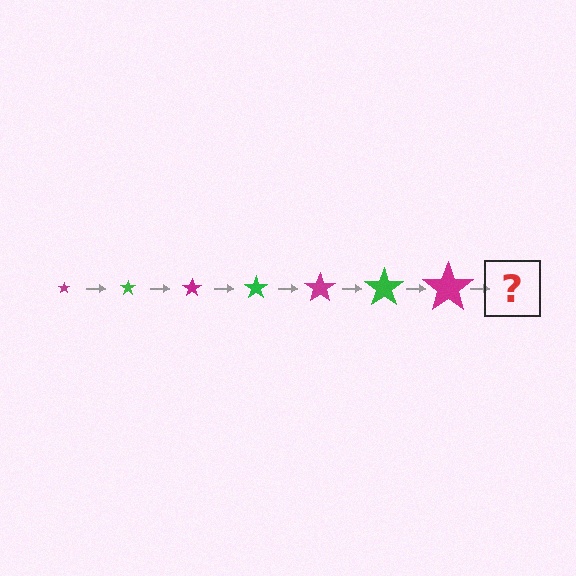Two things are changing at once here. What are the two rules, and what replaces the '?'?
The two rules are that the star grows larger each step and the color cycles through magenta and green. The '?' should be a green star, larger than the previous one.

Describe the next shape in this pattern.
It should be a green star, larger than the previous one.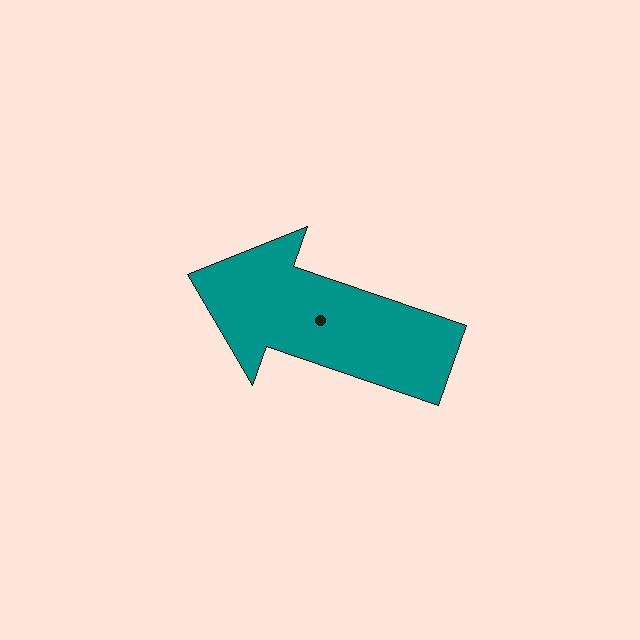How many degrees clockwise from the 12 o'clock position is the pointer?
Approximately 289 degrees.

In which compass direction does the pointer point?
West.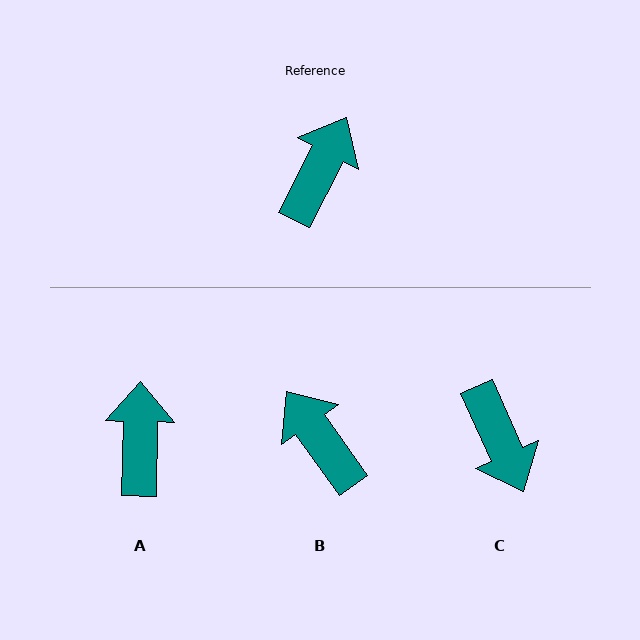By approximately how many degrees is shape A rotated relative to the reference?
Approximately 26 degrees counter-clockwise.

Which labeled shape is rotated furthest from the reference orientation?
C, about 129 degrees away.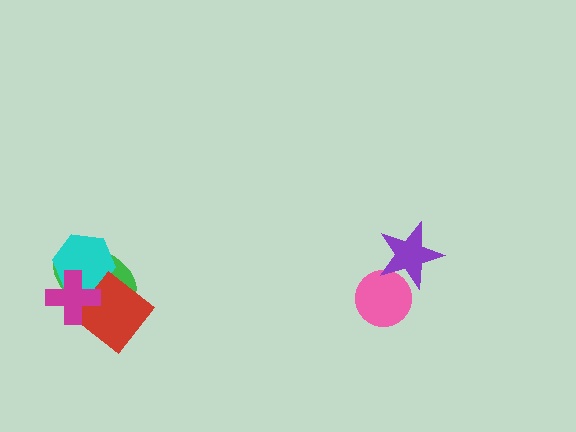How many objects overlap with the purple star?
1 object overlaps with the purple star.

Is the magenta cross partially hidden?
No, no other shape covers it.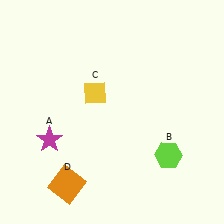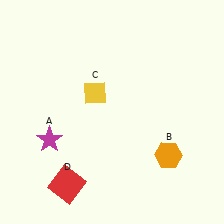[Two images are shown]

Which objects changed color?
B changed from lime to orange. D changed from orange to red.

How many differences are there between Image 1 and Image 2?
There are 2 differences between the two images.